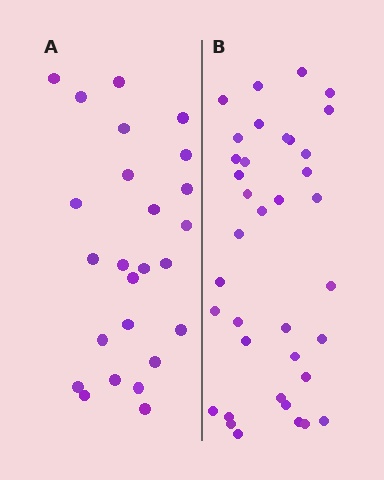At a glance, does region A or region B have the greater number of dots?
Region B (the right region) has more dots.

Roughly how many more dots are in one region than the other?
Region B has roughly 12 or so more dots than region A.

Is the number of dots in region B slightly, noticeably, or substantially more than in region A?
Region B has substantially more. The ratio is roughly 1.5 to 1.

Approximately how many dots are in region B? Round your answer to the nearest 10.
About 40 dots. (The exact count is 37, which rounds to 40.)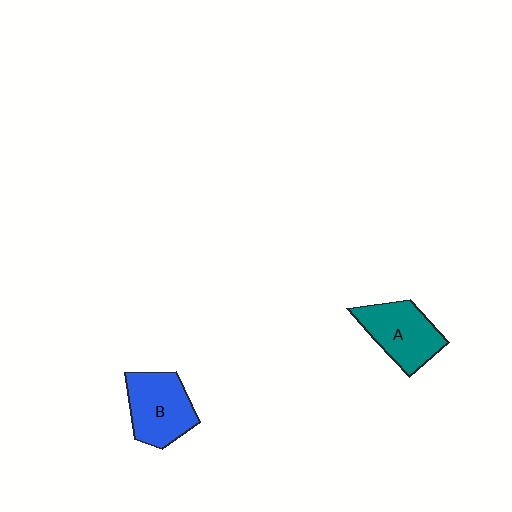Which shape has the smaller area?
Shape A (teal).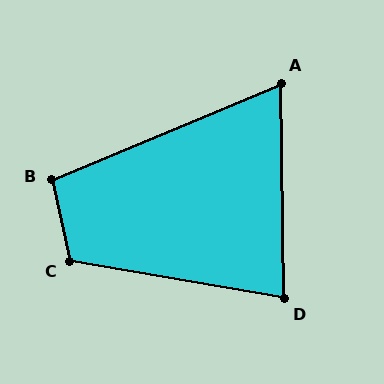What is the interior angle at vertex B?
Approximately 100 degrees (obtuse).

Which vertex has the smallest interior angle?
A, at approximately 68 degrees.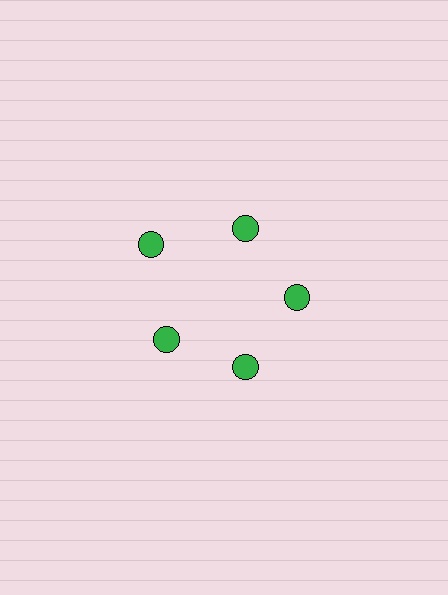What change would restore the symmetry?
The symmetry would be restored by moving it inward, back onto the ring so that all 5 circles sit at equal angles and equal distance from the center.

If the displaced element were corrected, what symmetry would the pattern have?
It would have 5-fold rotational symmetry — the pattern would map onto itself every 72 degrees.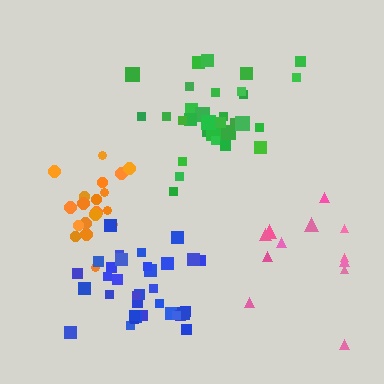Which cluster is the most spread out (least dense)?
Pink.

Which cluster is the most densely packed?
Blue.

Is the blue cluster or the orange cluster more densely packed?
Blue.